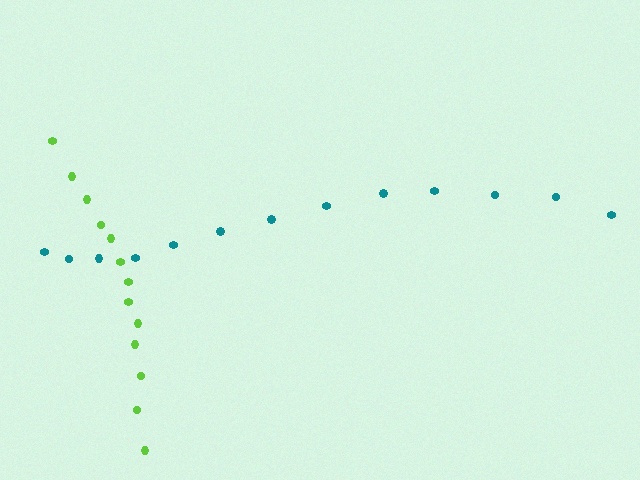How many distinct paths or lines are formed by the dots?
There are 2 distinct paths.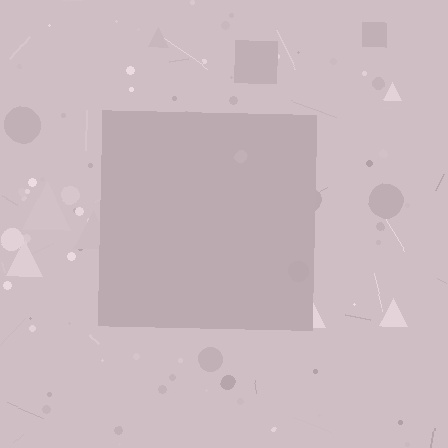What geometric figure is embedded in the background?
A square is embedded in the background.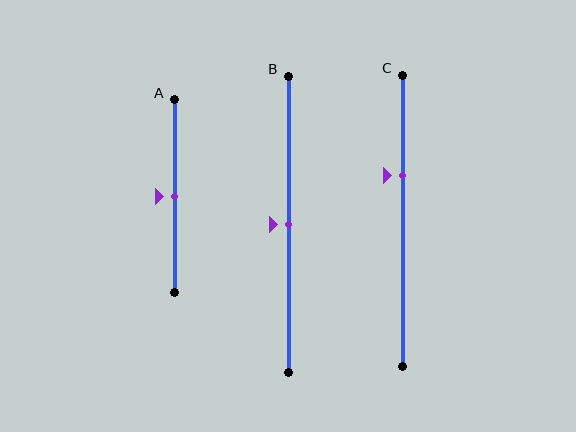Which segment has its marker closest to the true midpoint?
Segment A has its marker closest to the true midpoint.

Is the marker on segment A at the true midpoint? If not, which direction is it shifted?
Yes, the marker on segment A is at the true midpoint.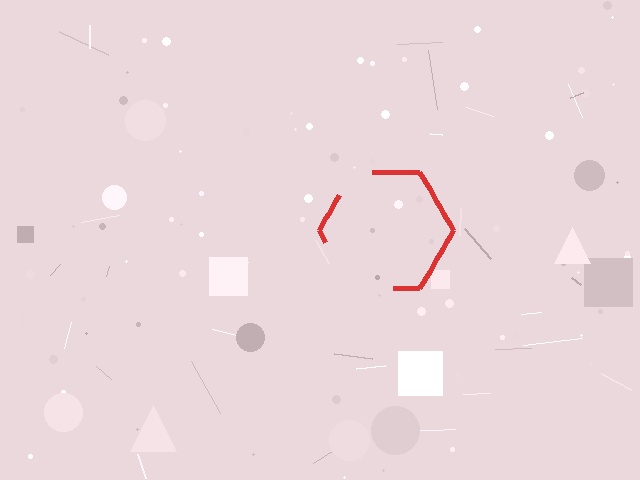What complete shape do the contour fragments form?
The contour fragments form a hexagon.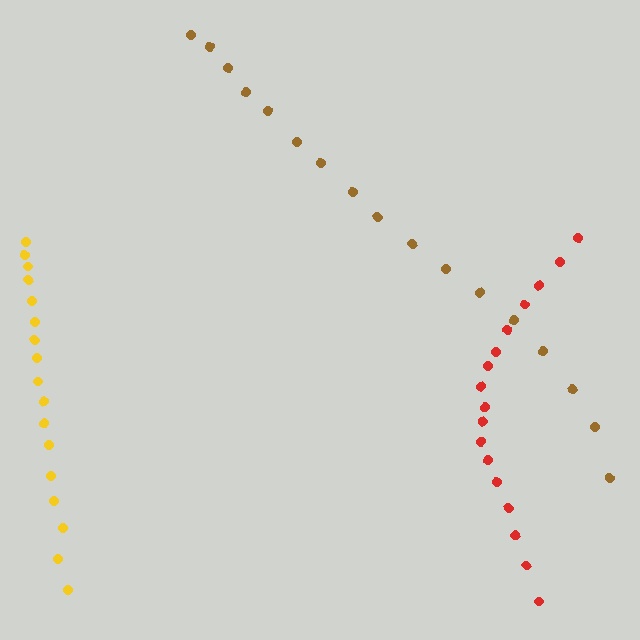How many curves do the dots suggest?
There are 3 distinct paths.